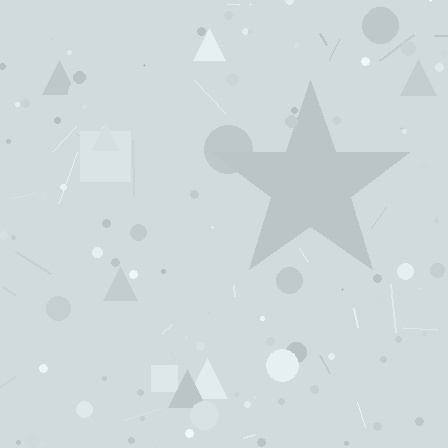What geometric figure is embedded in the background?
A star is embedded in the background.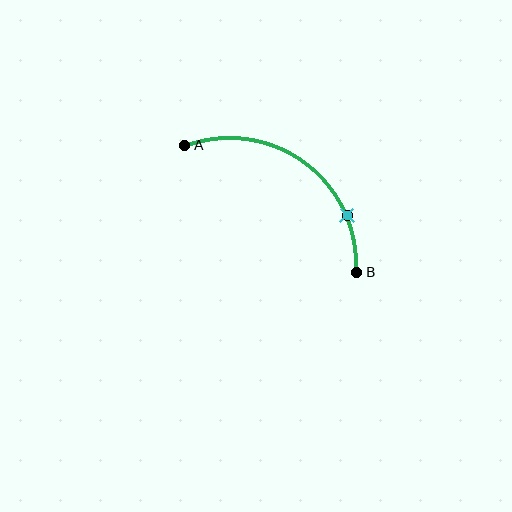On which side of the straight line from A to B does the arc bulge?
The arc bulges above and to the right of the straight line connecting A and B.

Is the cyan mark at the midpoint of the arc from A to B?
No. The cyan mark lies on the arc but is closer to endpoint B. The arc midpoint would be at the point on the curve equidistant along the arc from both A and B.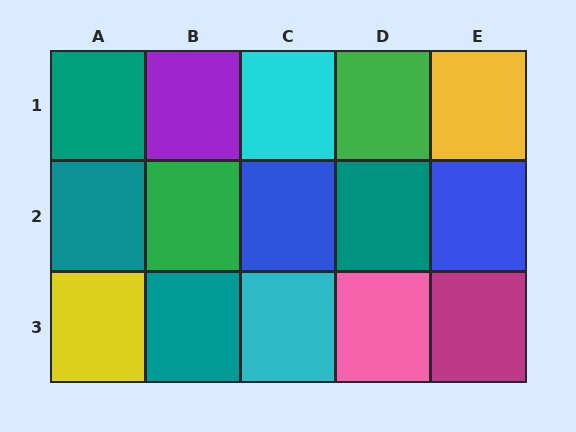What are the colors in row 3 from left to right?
Yellow, teal, cyan, pink, magenta.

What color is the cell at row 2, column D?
Teal.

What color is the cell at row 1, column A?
Teal.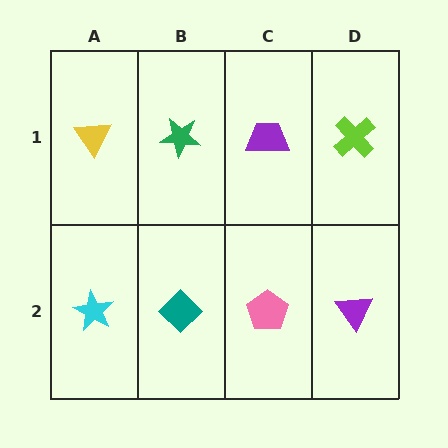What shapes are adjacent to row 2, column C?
A purple trapezoid (row 1, column C), a teal diamond (row 2, column B), a purple triangle (row 2, column D).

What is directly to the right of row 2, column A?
A teal diamond.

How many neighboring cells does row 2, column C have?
3.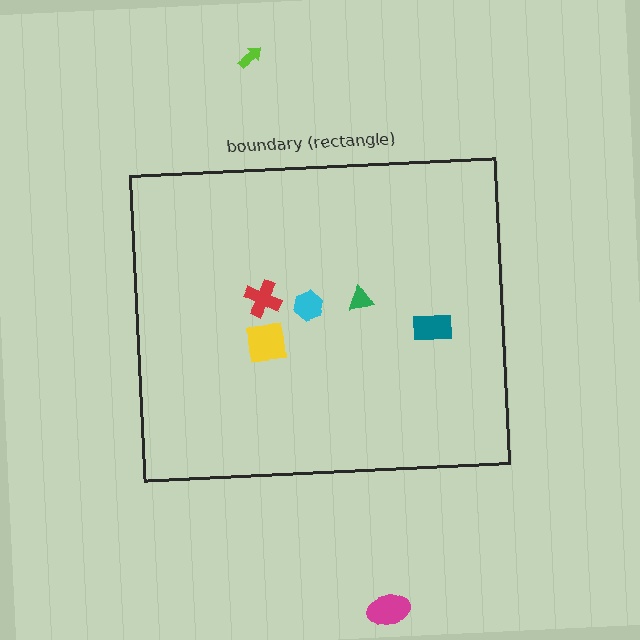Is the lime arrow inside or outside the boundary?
Outside.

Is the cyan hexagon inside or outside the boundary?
Inside.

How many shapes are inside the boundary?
5 inside, 2 outside.